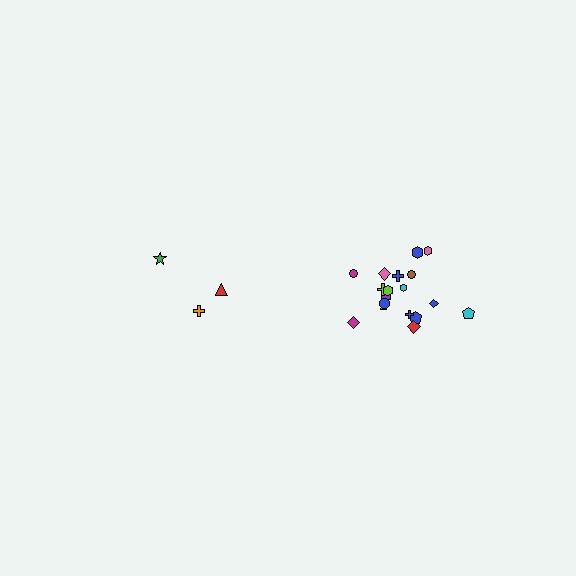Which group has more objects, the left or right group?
The right group.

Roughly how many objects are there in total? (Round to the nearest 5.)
Roughly 20 objects in total.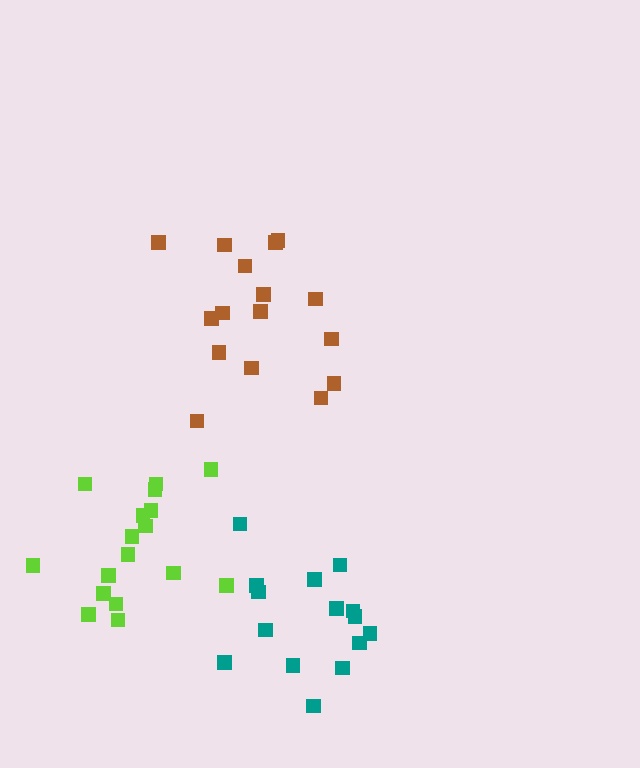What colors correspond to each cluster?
The clusters are colored: brown, lime, teal.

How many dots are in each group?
Group 1: 16 dots, Group 2: 17 dots, Group 3: 15 dots (48 total).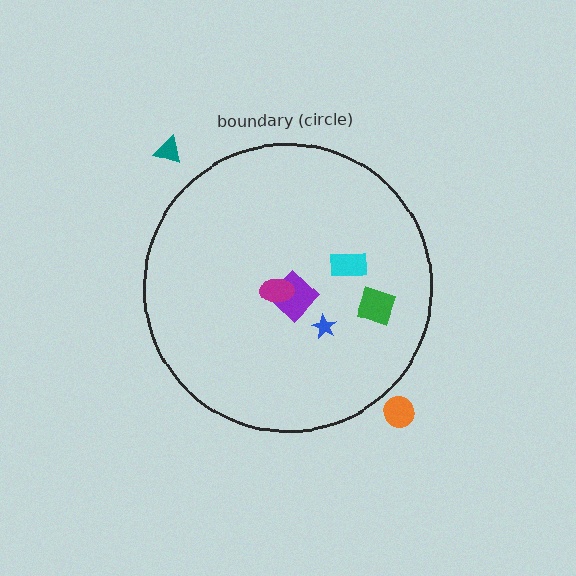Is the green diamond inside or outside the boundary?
Inside.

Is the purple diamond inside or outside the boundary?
Inside.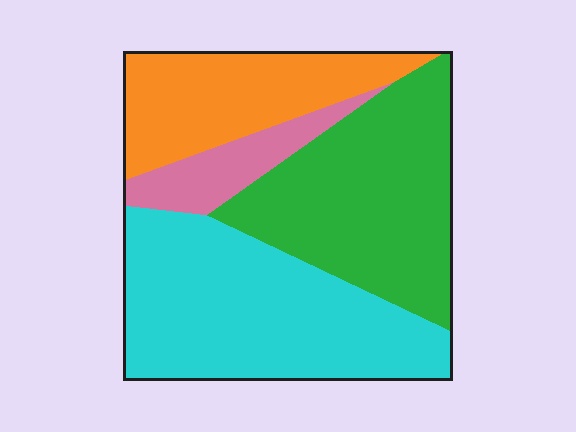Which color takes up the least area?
Pink, at roughly 10%.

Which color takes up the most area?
Cyan, at roughly 35%.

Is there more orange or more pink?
Orange.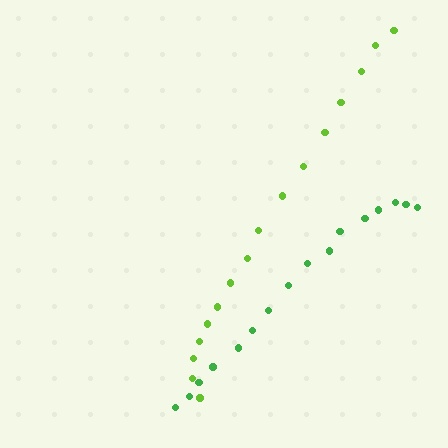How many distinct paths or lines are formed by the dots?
There are 2 distinct paths.